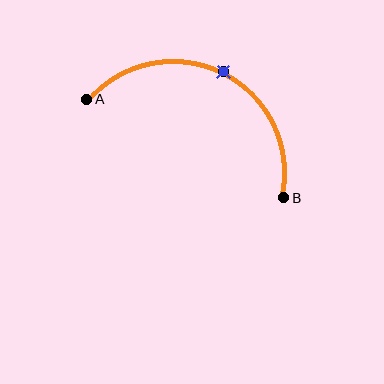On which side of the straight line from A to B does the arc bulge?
The arc bulges above the straight line connecting A and B.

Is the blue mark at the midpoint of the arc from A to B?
Yes. The blue mark lies on the arc at equal arc-length from both A and B — it is the arc midpoint.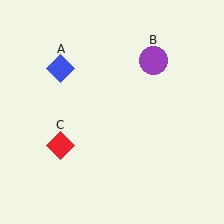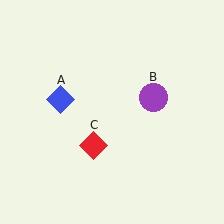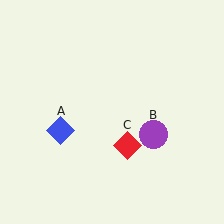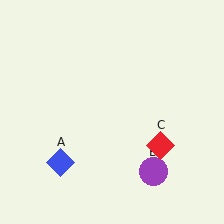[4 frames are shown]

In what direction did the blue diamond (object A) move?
The blue diamond (object A) moved down.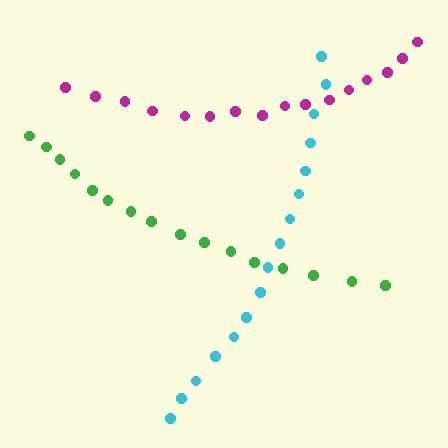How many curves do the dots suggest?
There are 3 distinct paths.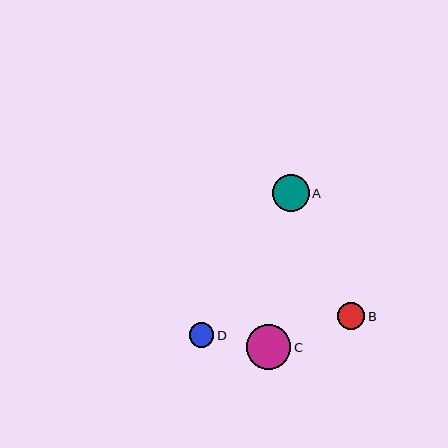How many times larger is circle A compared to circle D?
Circle A is approximately 1.5 times the size of circle D.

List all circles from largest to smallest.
From largest to smallest: C, A, B, D.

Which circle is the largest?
Circle C is the largest with a size of approximately 44 pixels.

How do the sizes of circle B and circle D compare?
Circle B and circle D are approximately the same size.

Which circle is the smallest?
Circle D is the smallest with a size of approximately 25 pixels.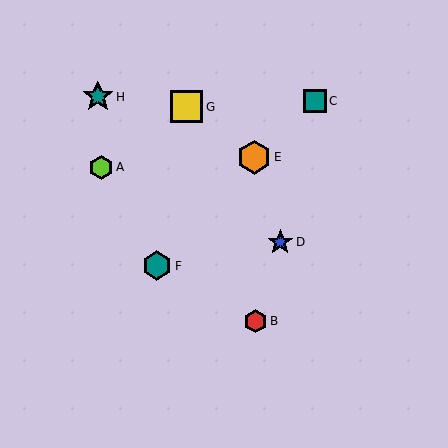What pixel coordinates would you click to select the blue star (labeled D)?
Click at (280, 242) to select the blue star D.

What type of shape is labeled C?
Shape C is a teal square.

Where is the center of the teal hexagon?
The center of the teal hexagon is at (157, 266).